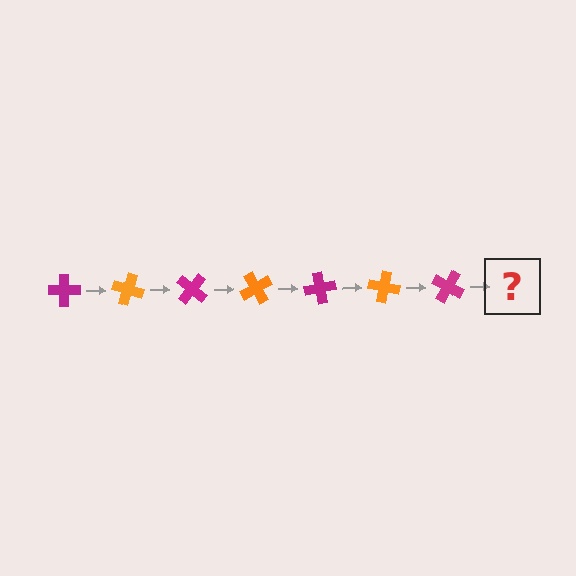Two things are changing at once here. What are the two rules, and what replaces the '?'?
The two rules are that it rotates 20 degrees each step and the color cycles through magenta and orange. The '?' should be an orange cross, rotated 140 degrees from the start.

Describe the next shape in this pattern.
It should be an orange cross, rotated 140 degrees from the start.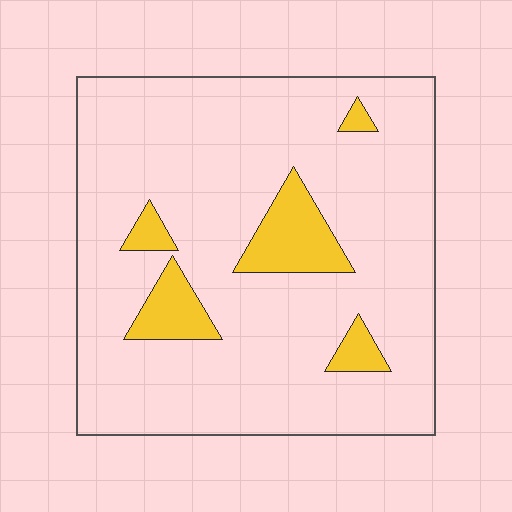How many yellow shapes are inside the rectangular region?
5.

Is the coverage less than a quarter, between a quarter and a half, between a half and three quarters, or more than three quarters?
Less than a quarter.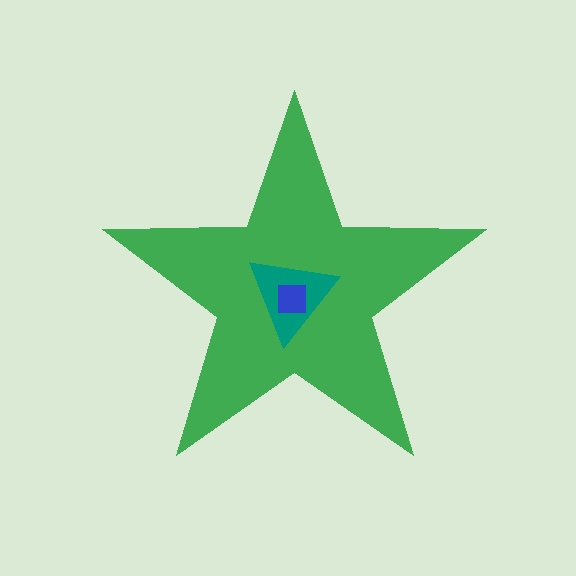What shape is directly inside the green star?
The teal triangle.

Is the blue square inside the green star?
Yes.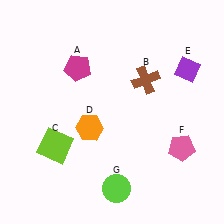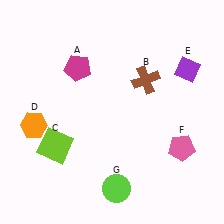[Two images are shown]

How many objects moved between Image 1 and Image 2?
1 object moved between the two images.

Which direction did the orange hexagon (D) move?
The orange hexagon (D) moved left.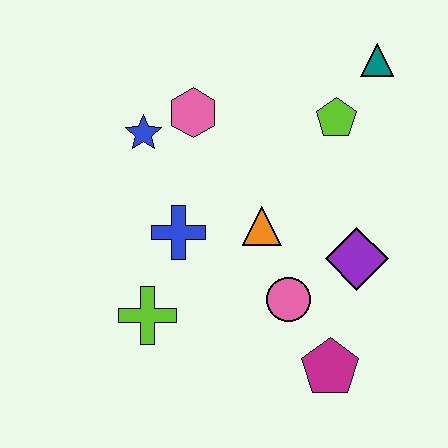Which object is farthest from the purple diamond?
The blue star is farthest from the purple diamond.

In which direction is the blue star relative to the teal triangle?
The blue star is to the left of the teal triangle.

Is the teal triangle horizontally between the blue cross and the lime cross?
No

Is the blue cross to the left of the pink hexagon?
Yes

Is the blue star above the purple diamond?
Yes